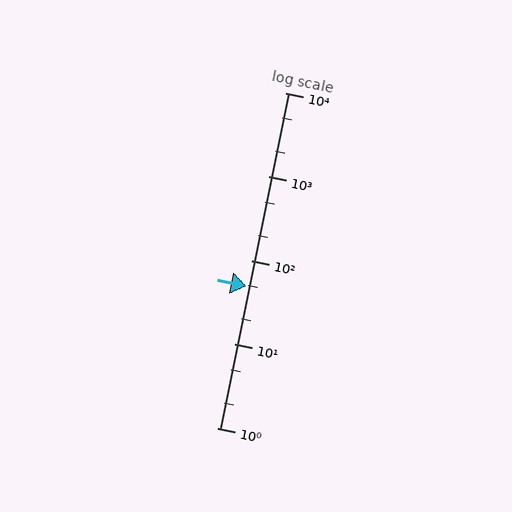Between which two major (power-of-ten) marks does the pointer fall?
The pointer is between 10 and 100.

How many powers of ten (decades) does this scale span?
The scale spans 4 decades, from 1 to 10000.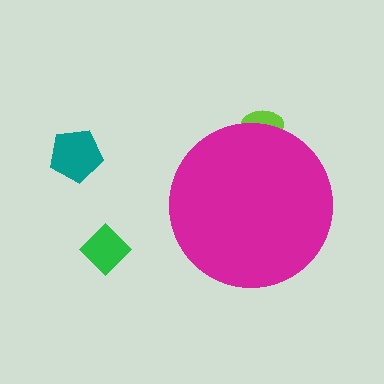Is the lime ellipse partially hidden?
Yes, the lime ellipse is partially hidden behind the magenta circle.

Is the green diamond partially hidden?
No, the green diamond is fully visible.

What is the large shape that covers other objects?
A magenta circle.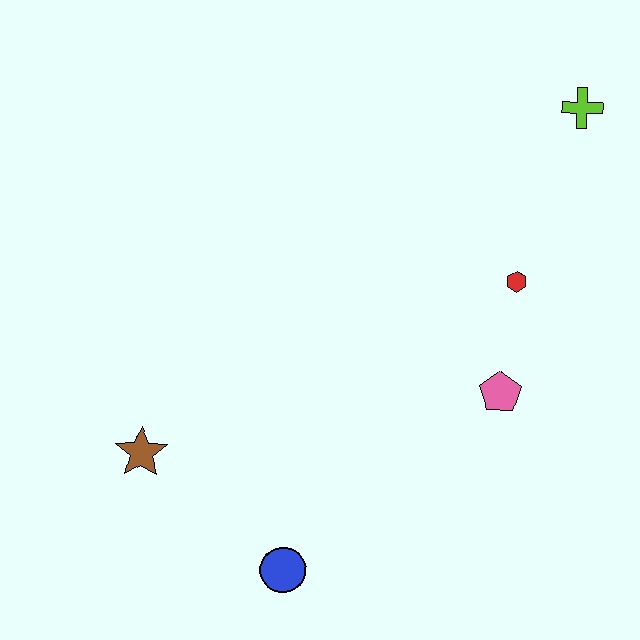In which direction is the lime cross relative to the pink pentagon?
The lime cross is above the pink pentagon.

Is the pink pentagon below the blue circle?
No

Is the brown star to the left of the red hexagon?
Yes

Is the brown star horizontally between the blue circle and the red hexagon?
No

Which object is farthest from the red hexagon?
The brown star is farthest from the red hexagon.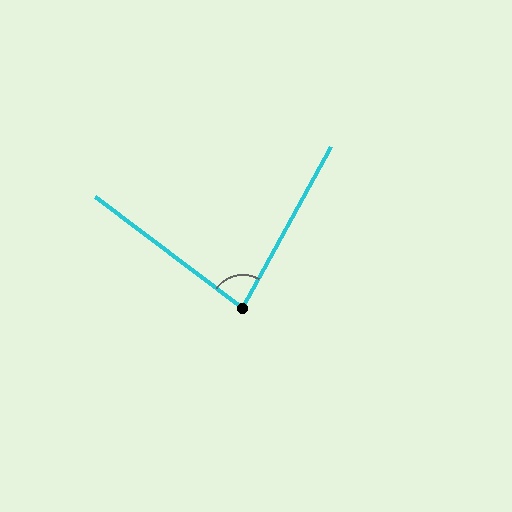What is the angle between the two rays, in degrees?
Approximately 82 degrees.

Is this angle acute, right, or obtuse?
It is acute.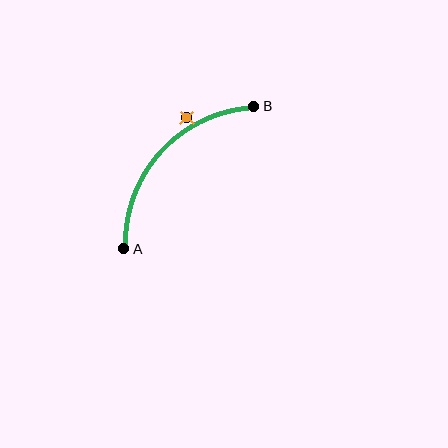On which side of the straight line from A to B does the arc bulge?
The arc bulges above and to the left of the straight line connecting A and B.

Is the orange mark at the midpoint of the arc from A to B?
No — the orange mark does not lie on the arc at all. It sits slightly outside the curve.